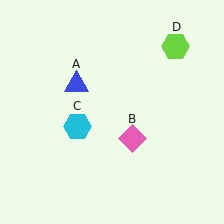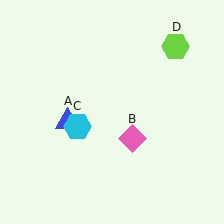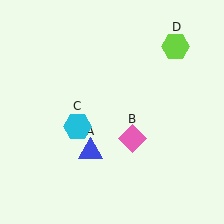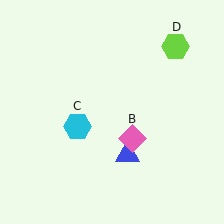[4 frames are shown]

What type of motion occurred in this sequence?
The blue triangle (object A) rotated counterclockwise around the center of the scene.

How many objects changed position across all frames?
1 object changed position: blue triangle (object A).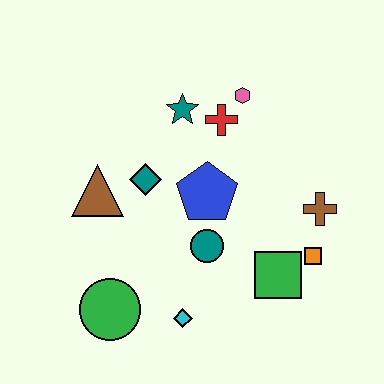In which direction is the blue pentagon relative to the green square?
The blue pentagon is above the green square.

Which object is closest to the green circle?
The cyan diamond is closest to the green circle.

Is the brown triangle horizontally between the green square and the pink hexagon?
No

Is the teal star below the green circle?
No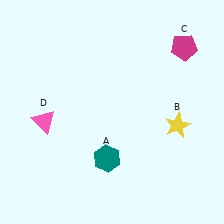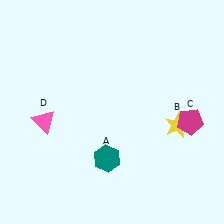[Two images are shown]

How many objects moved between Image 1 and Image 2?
1 object moved between the two images.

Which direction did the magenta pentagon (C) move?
The magenta pentagon (C) moved down.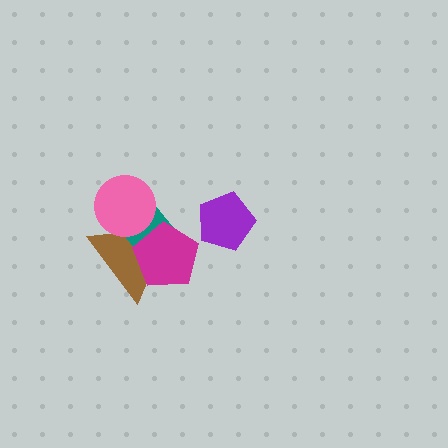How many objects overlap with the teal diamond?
3 objects overlap with the teal diamond.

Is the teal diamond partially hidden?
Yes, it is partially covered by another shape.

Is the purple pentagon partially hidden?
No, no other shape covers it.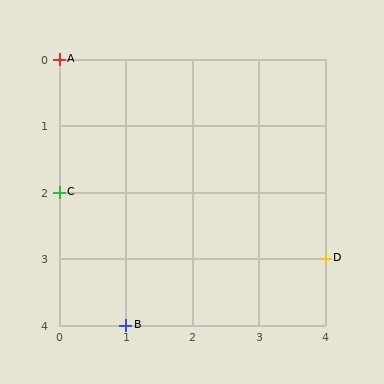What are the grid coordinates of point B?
Point B is at grid coordinates (1, 4).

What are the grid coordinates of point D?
Point D is at grid coordinates (4, 3).